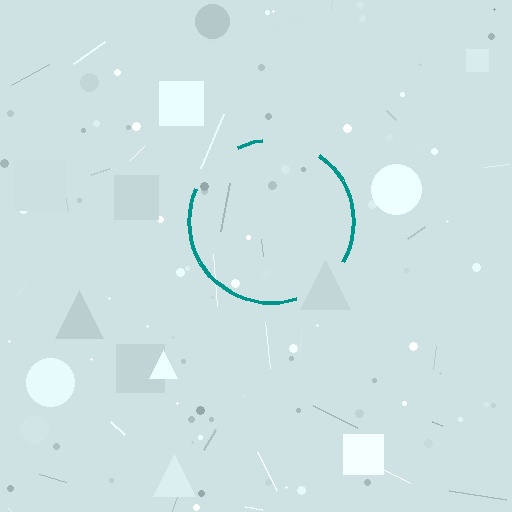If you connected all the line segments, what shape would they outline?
They would outline a circle.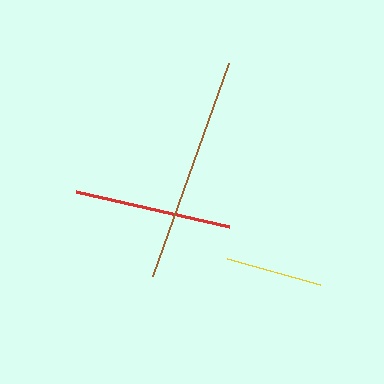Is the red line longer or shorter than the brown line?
The brown line is longer than the red line.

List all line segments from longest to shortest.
From longest to shortest: brown, red, yellow.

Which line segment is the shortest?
The yellow line is the shortest at approximately 96 pixels.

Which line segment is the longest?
The brown line is the longest at approximately 226 pixels.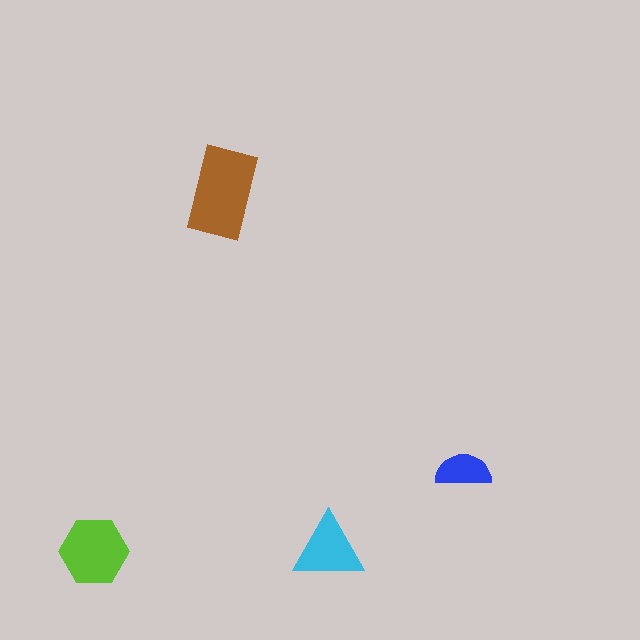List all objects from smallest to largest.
The blue semicircle, the cyan triangle, the lime hexagon, the brown rectangle.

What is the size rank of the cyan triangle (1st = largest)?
3rd.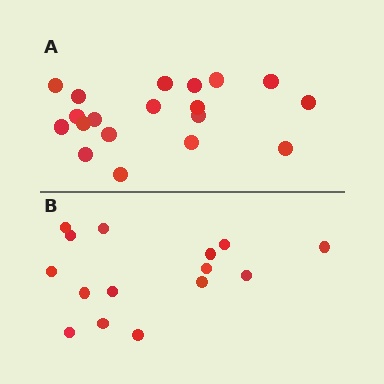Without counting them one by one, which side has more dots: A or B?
Region A (the top region) has more dots.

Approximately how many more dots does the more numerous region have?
Region A has about 4 more dots than region B.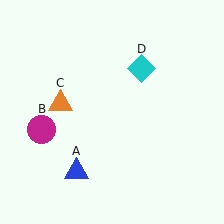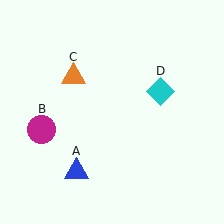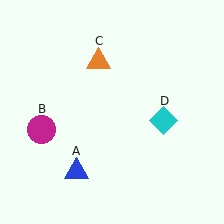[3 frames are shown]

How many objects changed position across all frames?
2 objects changed position: orange triangle (object C), cyan diamond (object D).